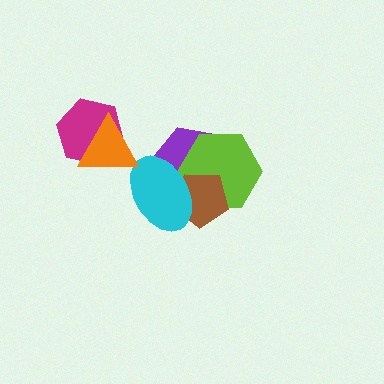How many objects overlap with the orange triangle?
1 object overlaps with the orange triangle.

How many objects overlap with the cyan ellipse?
3 objects overlap with the cyan ellipse.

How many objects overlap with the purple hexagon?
3 objects overlap with the purple hexagon.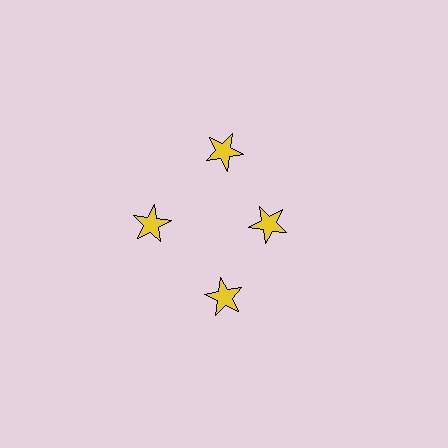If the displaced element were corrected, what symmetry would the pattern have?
It would have 4-fold rotational symmetry — the pattern would map onto itself every 90 degrees.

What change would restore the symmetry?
The symmetry would be restored by moving it outward, back onto the ring so that all 4 stars sit at equal angles and equal distance from the center.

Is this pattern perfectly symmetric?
No. The 4 yellow stars are arranged in a ring, but one element near the 3 o'clock position is pulled inward toward the center, breaking the 4-fold rotational symmetry.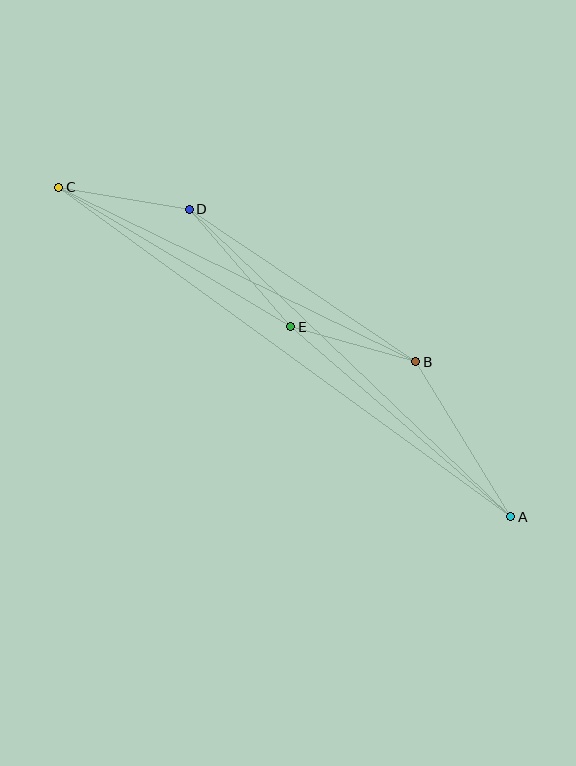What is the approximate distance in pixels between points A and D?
The distance between A and D is approximately 445 pixels.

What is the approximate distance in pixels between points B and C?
The distance between B and C is approximately 397 pixels.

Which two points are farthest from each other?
Points A and C are farthest from each other.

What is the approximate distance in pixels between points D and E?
The distance between D and E is approximately 155 pixels.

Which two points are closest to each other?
Points B and E are closest to each other.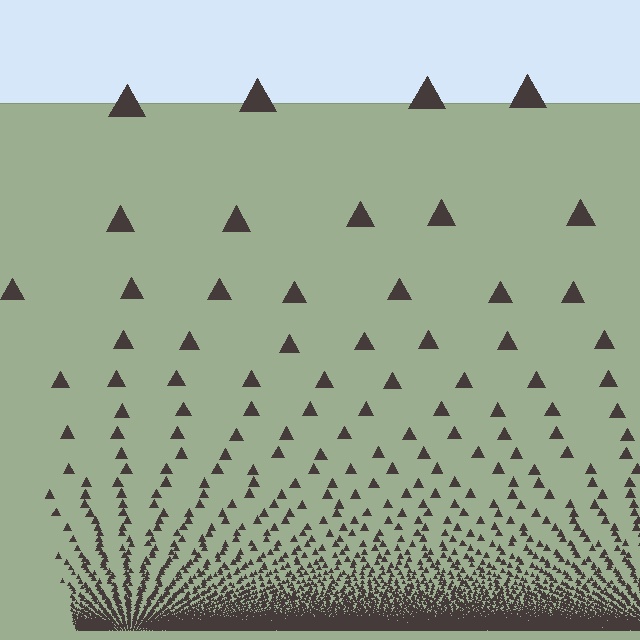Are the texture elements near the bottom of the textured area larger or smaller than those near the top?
Smaller. The gradient is inverted — elements near the bottom are smaller and denser.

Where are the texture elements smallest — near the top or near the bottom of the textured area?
Near the bottom.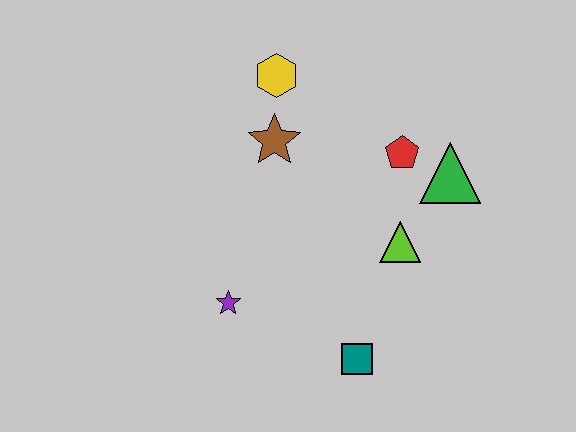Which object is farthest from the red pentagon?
The purple star is farthest from the red pentagon.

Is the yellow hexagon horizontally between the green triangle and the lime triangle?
No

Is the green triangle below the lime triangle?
No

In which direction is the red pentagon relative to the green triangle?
The red pentagon is to the left of the green triangle.